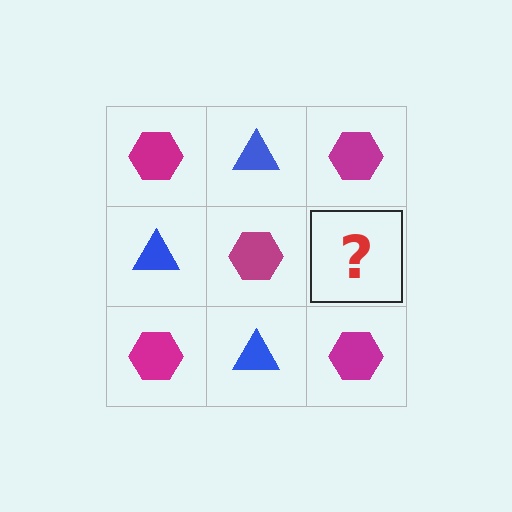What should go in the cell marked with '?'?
The missing cell should contain a blue triangle.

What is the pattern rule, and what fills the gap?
The rule is that it alternates magenta hexagon and blue triangle in a checkerboard pattern. The gap should be filled with a blue triangle.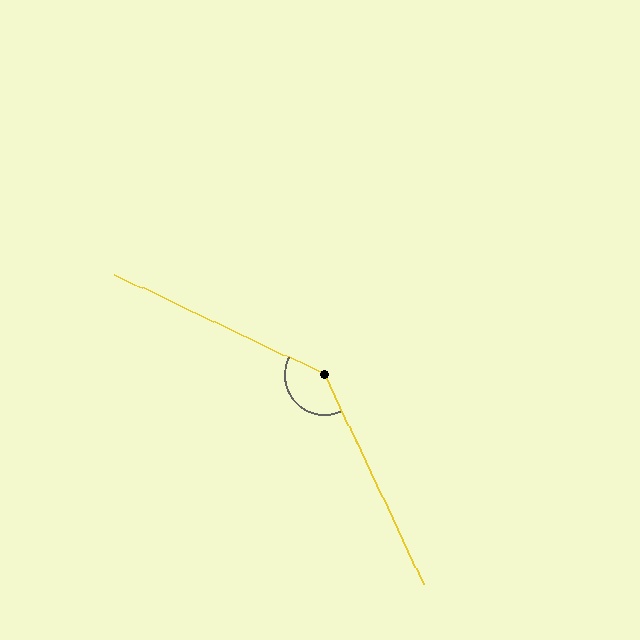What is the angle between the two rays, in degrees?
Approximately 141 degrees.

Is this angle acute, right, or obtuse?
It is obtuse.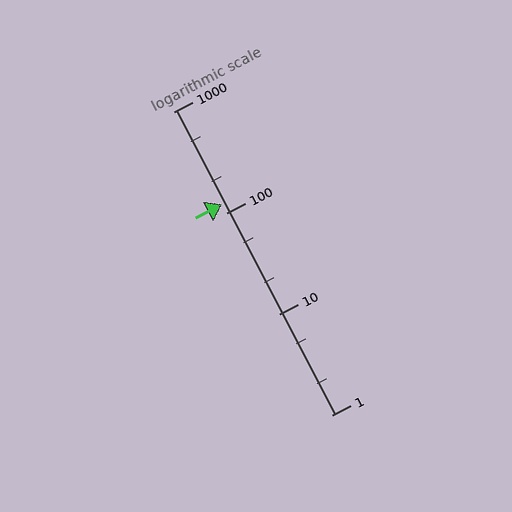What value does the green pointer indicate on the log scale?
The pointer indicates approximately 120.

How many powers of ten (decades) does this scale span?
The scale spans 3 decades, from 1 to 1000.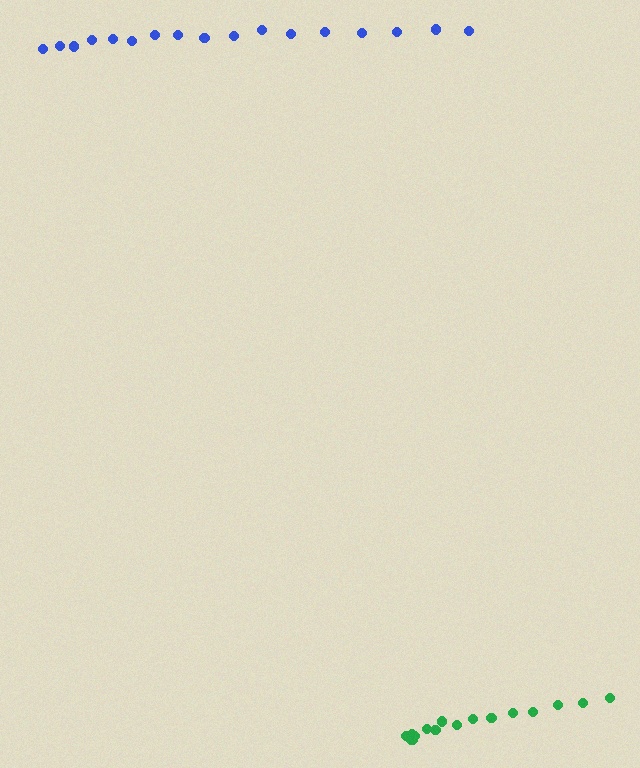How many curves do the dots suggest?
There are 2 distinct paths.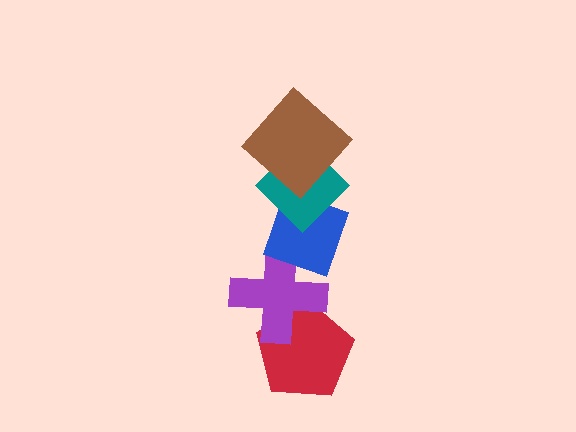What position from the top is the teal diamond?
The teal diamond is 2nd from the top.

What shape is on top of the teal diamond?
The brown diamond is on top of the teal diamond.